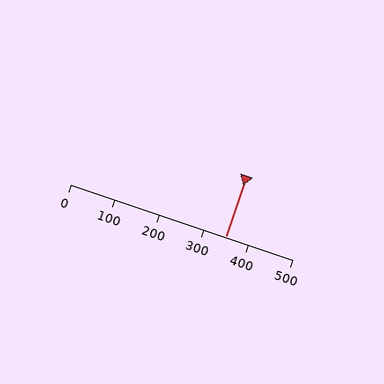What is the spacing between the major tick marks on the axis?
The major ticks are spaced 100 apart.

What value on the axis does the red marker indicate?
The marker indicates approximately 350.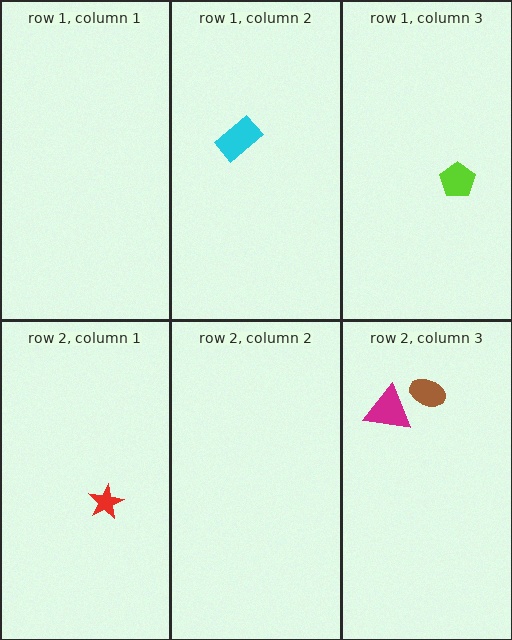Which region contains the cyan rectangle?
The row 1, column 2 region.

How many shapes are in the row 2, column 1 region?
1.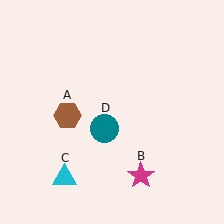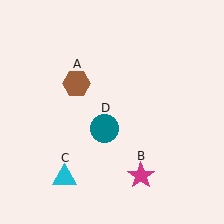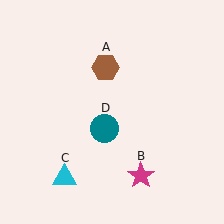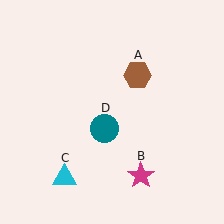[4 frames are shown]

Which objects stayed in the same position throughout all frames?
Magenta star (object B) and cyan triangle (object C) and teal circle (object D) remained stationary.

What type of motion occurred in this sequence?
The brown hexagon (object A) rotated clockwise around the center of the scene.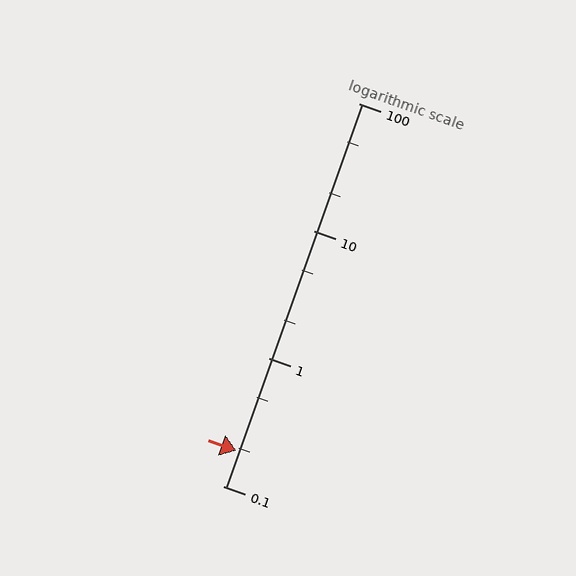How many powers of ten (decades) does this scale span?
The scale spans 3 decades, from 0.1 to 100.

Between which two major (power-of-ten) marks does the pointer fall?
The pointer is between 0.1 and 1.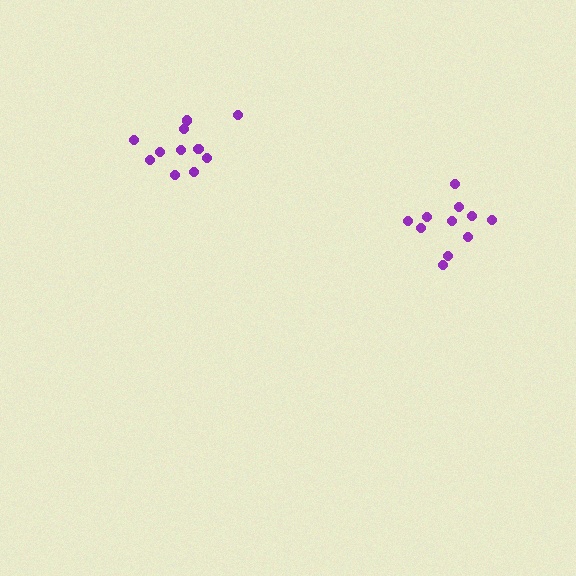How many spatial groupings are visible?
There are 2 spatial groupings.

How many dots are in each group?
Group 1: 11 dots, Group 2: 11 dots (22 total).